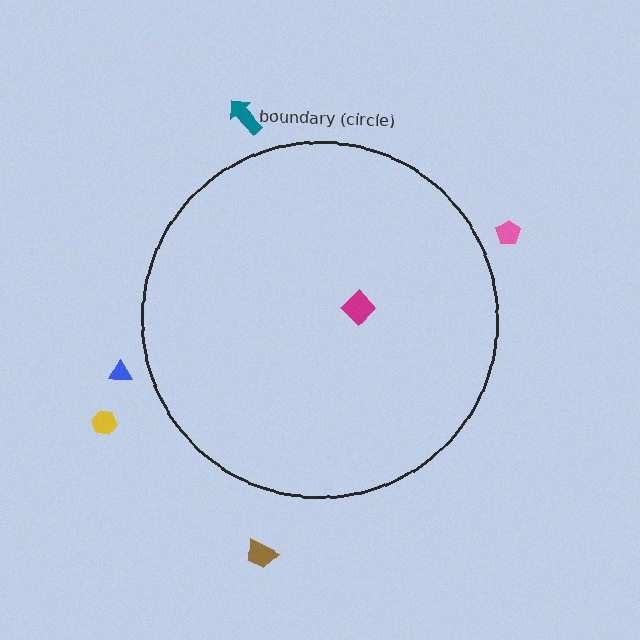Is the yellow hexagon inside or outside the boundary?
Outside.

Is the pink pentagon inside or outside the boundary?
Outside.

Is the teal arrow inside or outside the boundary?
Outside.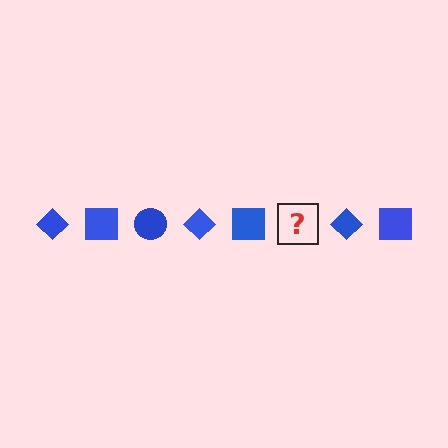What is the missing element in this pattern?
The missing element is a blue circle.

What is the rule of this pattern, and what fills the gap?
The rule is that the pattern cycles through diamond, square, circle shapes in blue. The gap should be filled with a blue circle.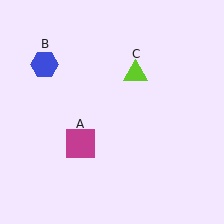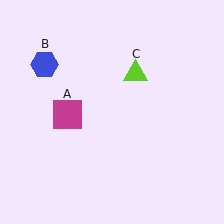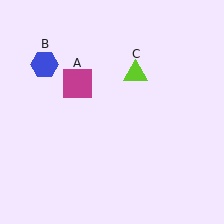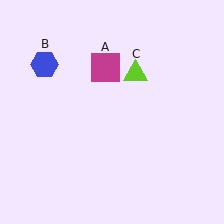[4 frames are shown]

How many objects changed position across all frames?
1 object changed position: magenta square (object A).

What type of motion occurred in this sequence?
The magenta square (object A) rotated clockwise around the center of the scene.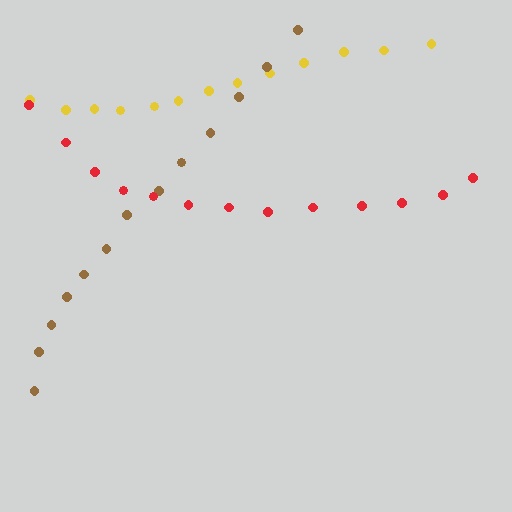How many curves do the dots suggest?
There are 3 distinct paths.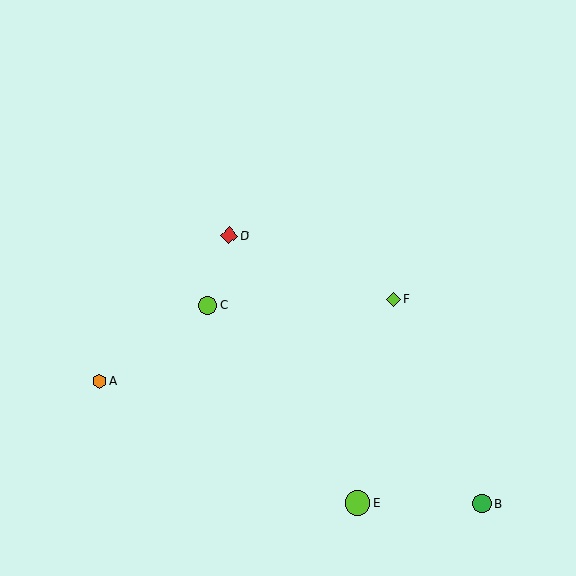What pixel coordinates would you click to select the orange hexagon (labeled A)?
Click at (99, 381) to select the orange hexagon A.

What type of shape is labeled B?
Shape B is a green circle.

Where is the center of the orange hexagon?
The center of the orange hexagon is at (99, 381).